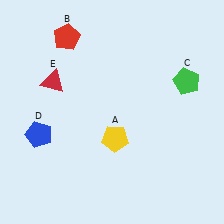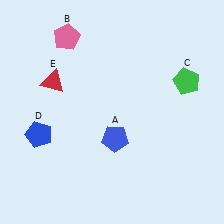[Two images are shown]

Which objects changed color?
A changed from yellow to blue. B changed from red to pink.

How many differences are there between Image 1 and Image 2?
There are 2 differences between the two images.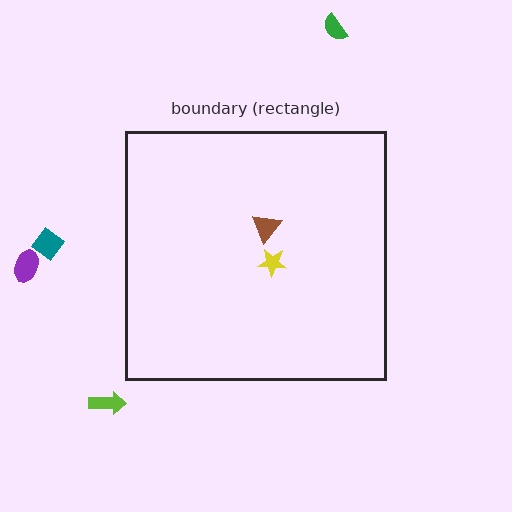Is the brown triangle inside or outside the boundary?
Inside.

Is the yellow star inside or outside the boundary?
Inside.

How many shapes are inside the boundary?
2 inside, 4 outside.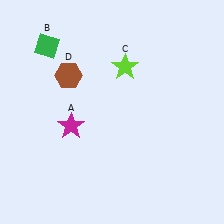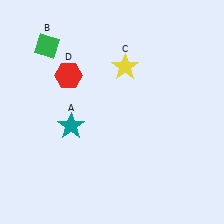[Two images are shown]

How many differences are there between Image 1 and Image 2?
There are 3 differences between the two images.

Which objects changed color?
A changed from magenta to teal. C changed from lime to yellow. D changed from brown to red.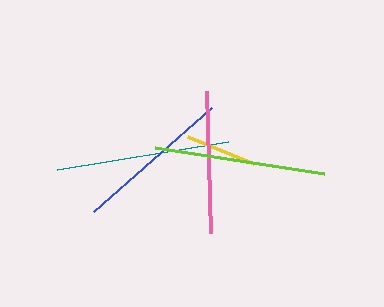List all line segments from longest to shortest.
From longest to shortest: teal, lime, blue, pink, yellow.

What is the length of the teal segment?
The teal segment is approximately 173 pixels long.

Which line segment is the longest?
The teal line is the longest at approximately 173 pixels.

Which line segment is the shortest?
The yellow line is the shortest at approximately 71 pixels.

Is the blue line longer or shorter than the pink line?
The blue line is longer than the pink line.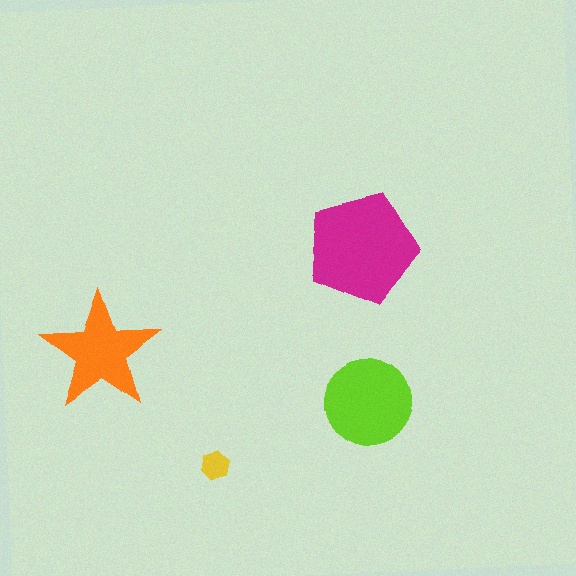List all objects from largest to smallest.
The magenta pentagon, the lime circle, the orange star, the yellow hexagon.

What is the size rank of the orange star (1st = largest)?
3rd.